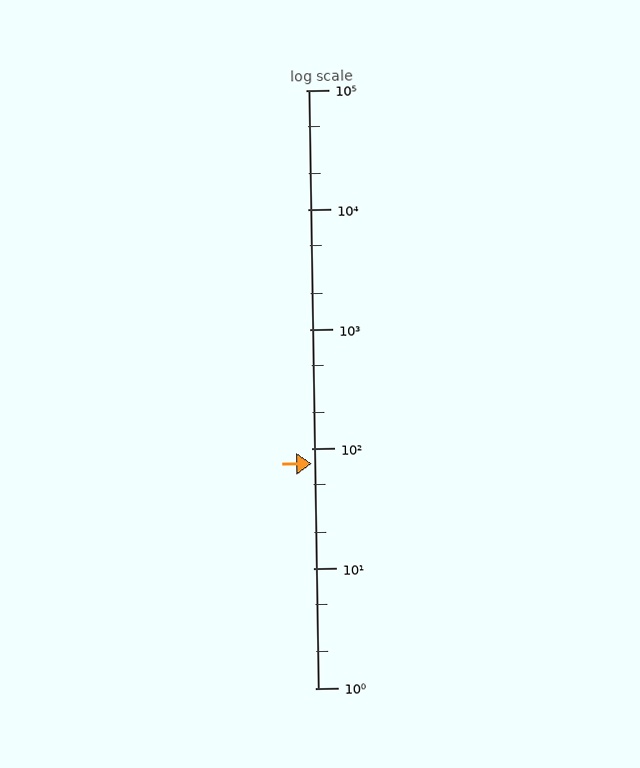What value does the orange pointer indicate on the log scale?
The pointer indicates approximately 76.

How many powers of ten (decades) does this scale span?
The scale spans 5 decades, from 1 to 100000.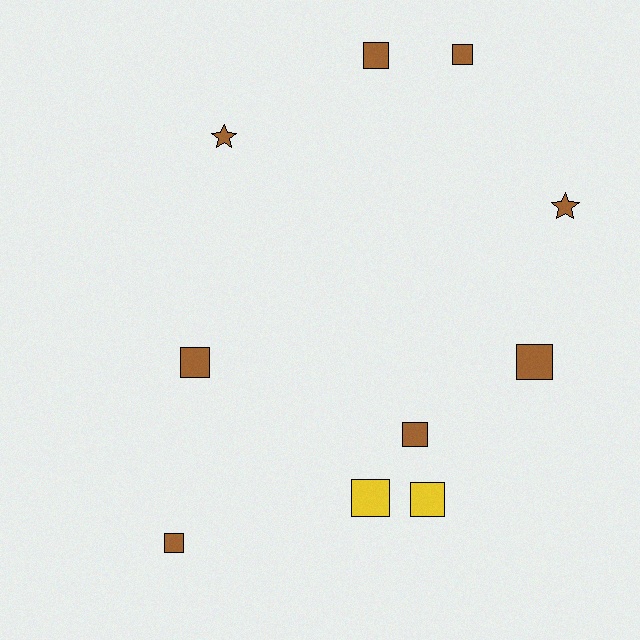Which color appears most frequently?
Brown, with 8 objects.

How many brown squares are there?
There are 6 brown squares.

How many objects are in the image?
There are 10 objects.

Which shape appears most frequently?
Square, with 8 objects.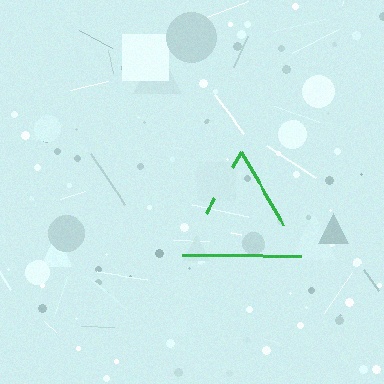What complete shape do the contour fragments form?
The contour fragments form a triangle.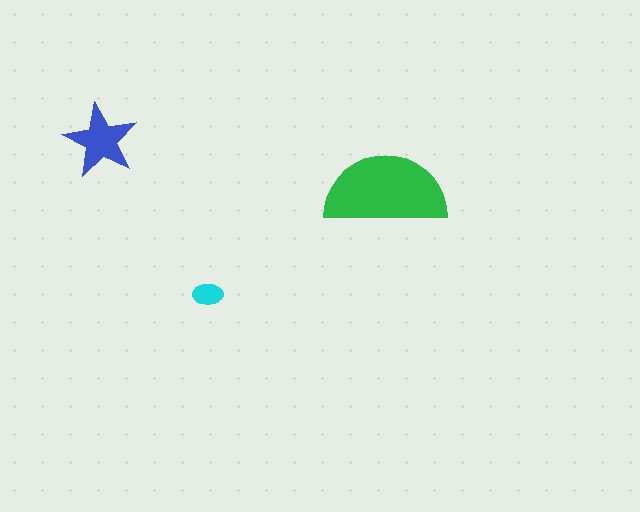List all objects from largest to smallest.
The green semicircle, the blue star, the cyan ellipse.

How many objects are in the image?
There are 3 objects in the image.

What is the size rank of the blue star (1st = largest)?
2nd.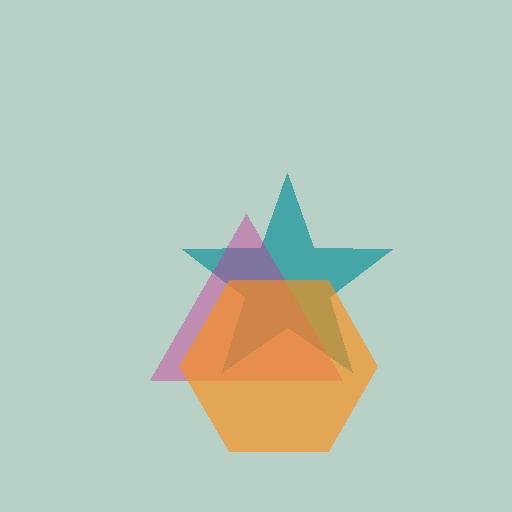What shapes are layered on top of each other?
The layered shapes are: a teal star, a magenta triangle, an orange hexagon.